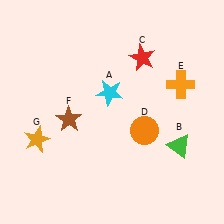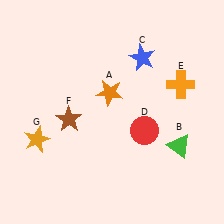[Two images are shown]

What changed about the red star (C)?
In Image 1, C is red. In Image 2, it changed to blue.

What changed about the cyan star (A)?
In Image 1, A is cyan. In Image 2, it changed to orange.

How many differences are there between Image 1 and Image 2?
There are 3 differences between the two images.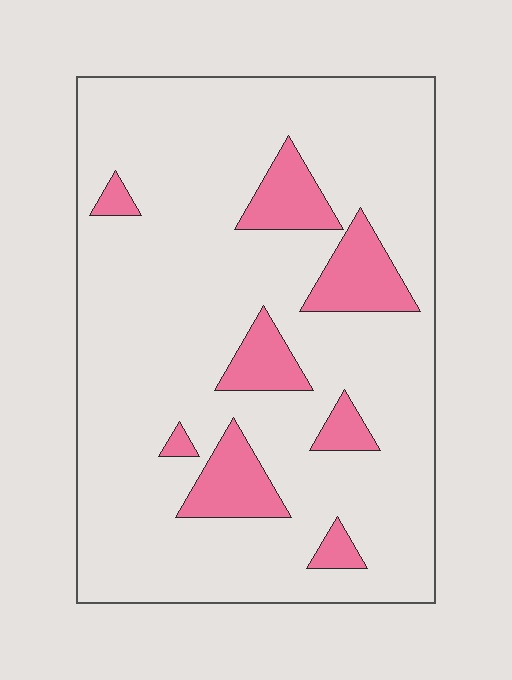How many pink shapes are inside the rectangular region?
8.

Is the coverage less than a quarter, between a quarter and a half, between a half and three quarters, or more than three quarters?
Less than a quarter.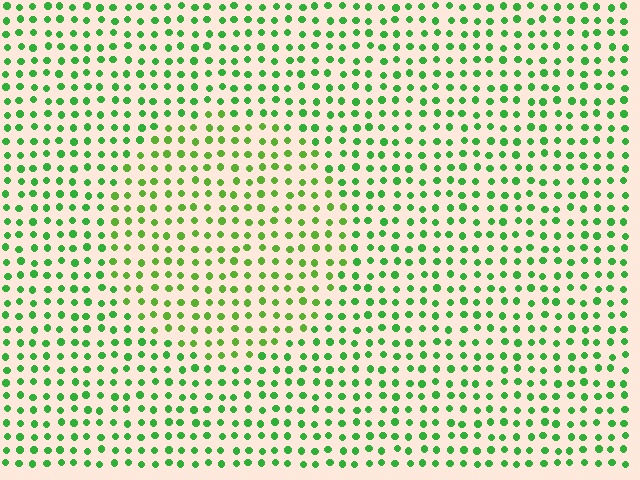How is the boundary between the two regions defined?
The boundary is defined purely by a slight shift in hue (about 23 degrees). Spacing, size, and orientation are identical on both sides.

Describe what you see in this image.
The image is filled with small green elements in a uniform arrangement. A circle-shaped region is visible where the elements are tinted to a slightly different hue, forming a subtle color boundary.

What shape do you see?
I see a circle.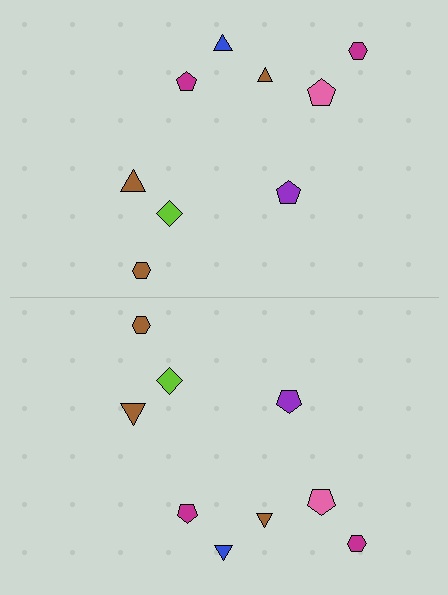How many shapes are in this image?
There are 18 shapes in this image.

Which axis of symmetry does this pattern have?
The pattern has a horizontal axis of symmetry running through the center of the image.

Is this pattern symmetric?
Yes, this pattern has bilateral (reflection) symmetry.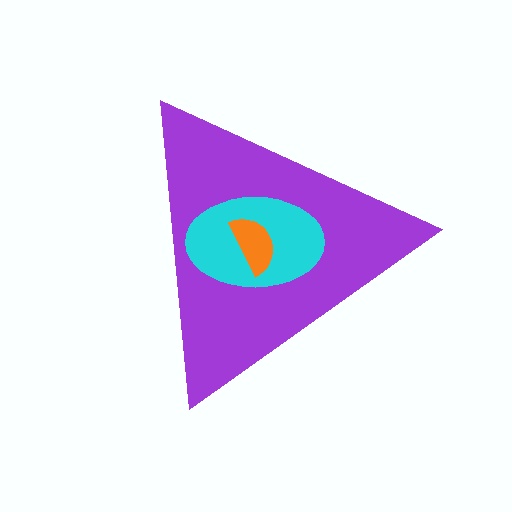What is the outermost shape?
The purple triangle.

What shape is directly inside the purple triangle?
The cyan ellipse.